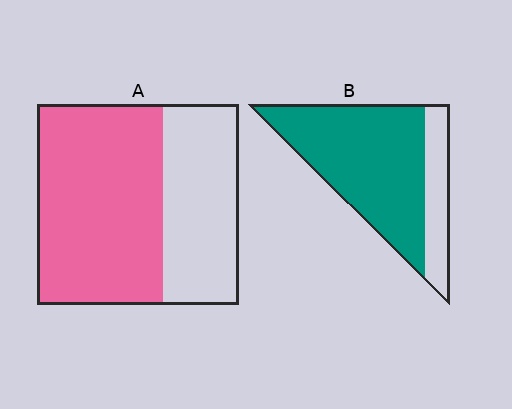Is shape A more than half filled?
Yes.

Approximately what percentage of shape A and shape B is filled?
A is approximately 60% and B is approximately 75%.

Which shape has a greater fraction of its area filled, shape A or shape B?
Shape B.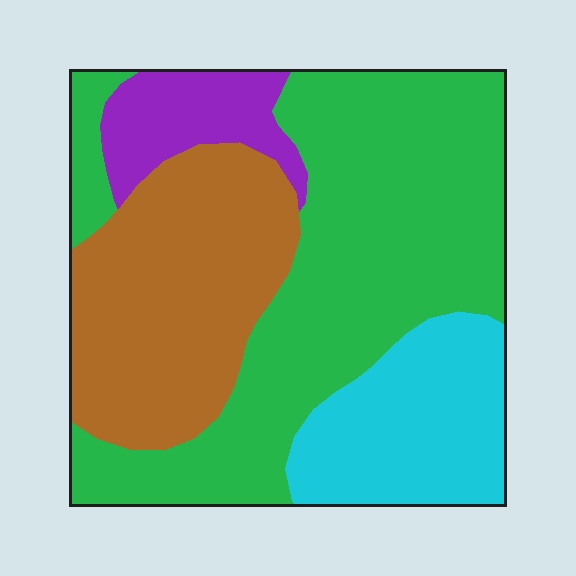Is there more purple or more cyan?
Cyan.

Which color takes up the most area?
Green, at roughly 45%.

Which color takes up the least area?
Purple, at roughly 10%.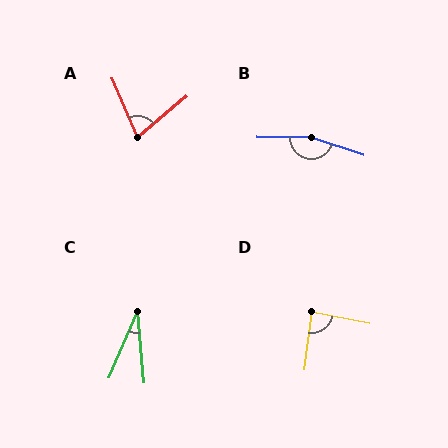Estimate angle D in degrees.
Approximately 86 degrees.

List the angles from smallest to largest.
C (28°), A (72°), D (86°), B (162°).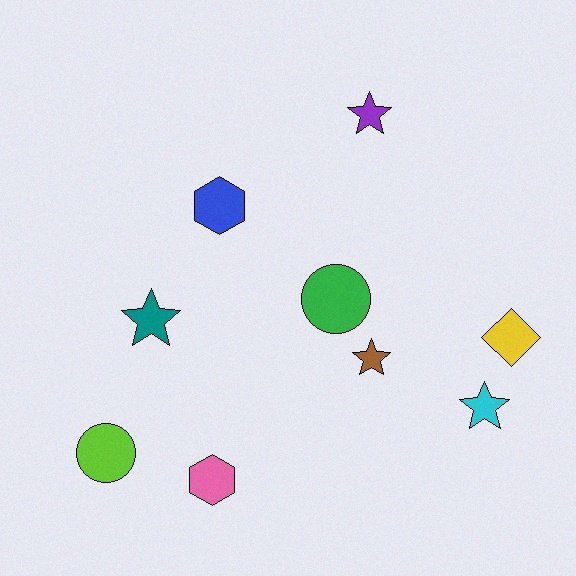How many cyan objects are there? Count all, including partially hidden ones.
There is 1 cyan object.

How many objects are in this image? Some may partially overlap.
There are 9 objects.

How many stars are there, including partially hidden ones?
There are 4 stars.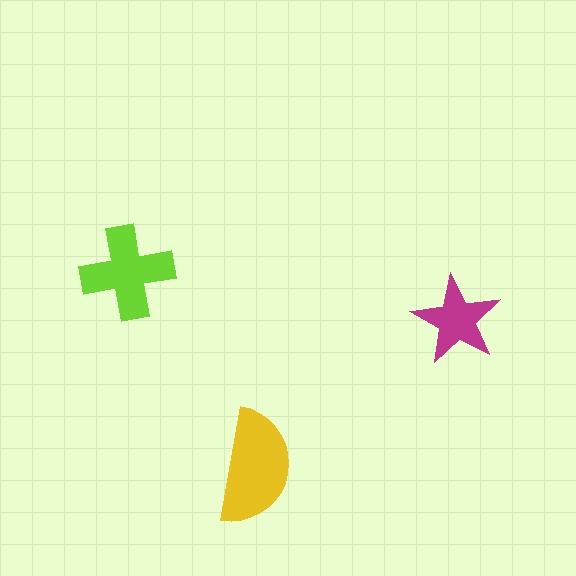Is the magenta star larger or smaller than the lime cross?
Smaller.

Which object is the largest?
The yellow semicircle.